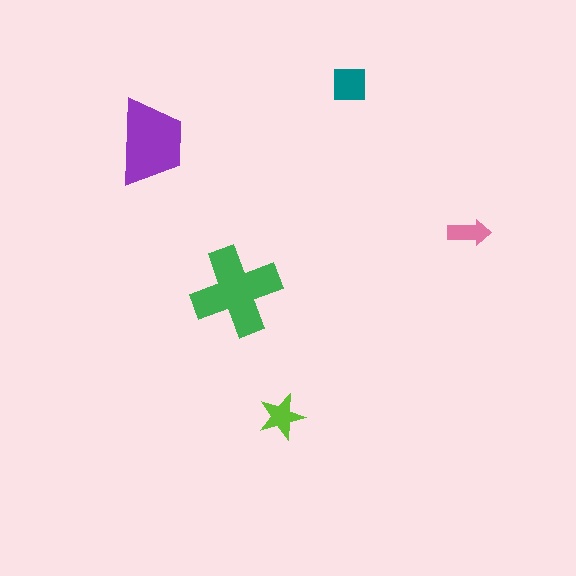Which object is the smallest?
The pink arrow.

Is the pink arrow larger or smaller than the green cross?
Smaller.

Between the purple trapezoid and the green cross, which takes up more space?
The green cross.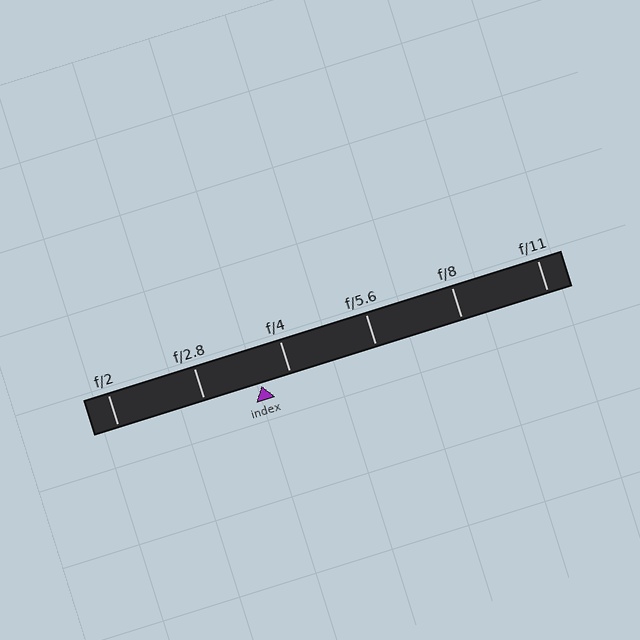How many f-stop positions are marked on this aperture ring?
There are 6 f-stop positions marked.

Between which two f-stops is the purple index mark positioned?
The index mark is between f/2.8 and f/4.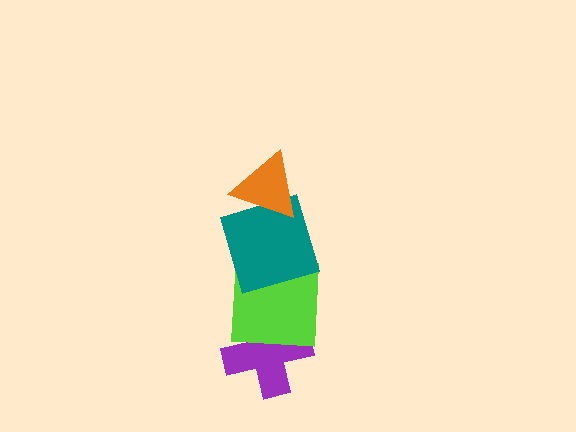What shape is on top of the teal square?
The orange triangle is on top of the teal square.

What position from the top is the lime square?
The lime square is 3rd from the top.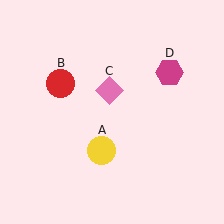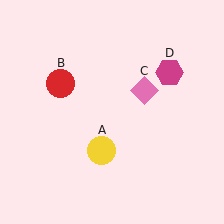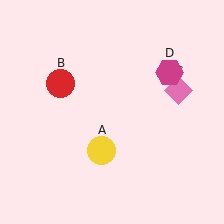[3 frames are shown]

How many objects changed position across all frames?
1 object changed position: pink diamond (object C).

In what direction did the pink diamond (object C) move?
The pink diamond (object C) moved right.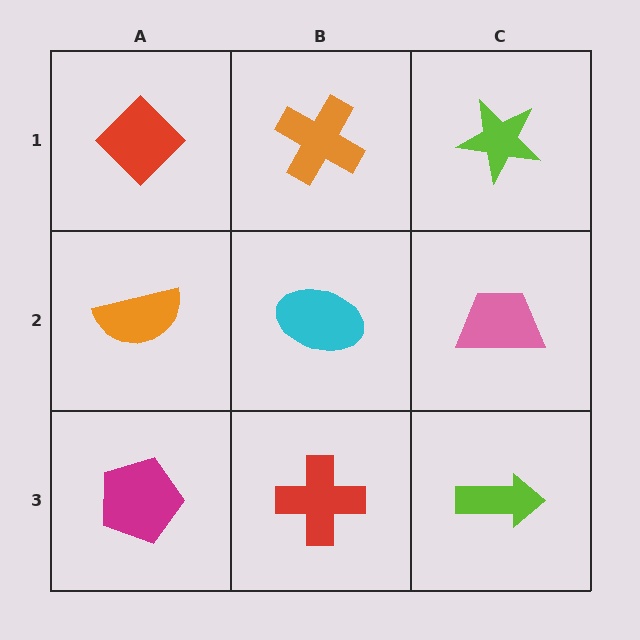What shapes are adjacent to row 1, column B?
A cyan ellipse (row 2, column B), a red diamond (row 1, column A), a lime star (row 1, column C).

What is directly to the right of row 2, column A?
A cyan ellipse.